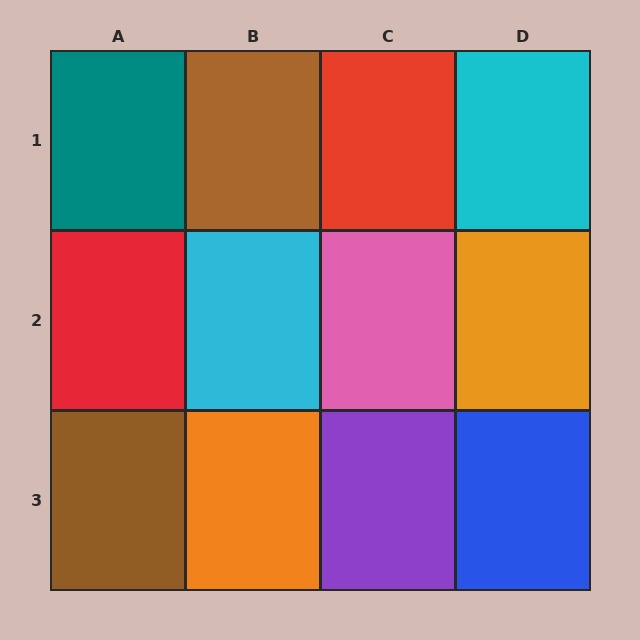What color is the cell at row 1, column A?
Teal.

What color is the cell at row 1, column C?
Red.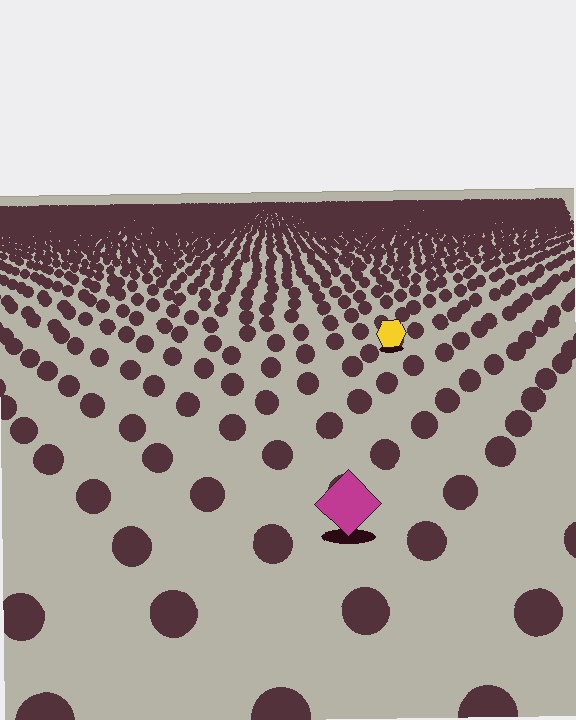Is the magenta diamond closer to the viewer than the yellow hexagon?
Yes. The magenta diamond is closer — you can tell from the texture gradient: the ground texture is coarser near it.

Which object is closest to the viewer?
The magenta diamond is closest. The texture marks near it are larger and more spread out.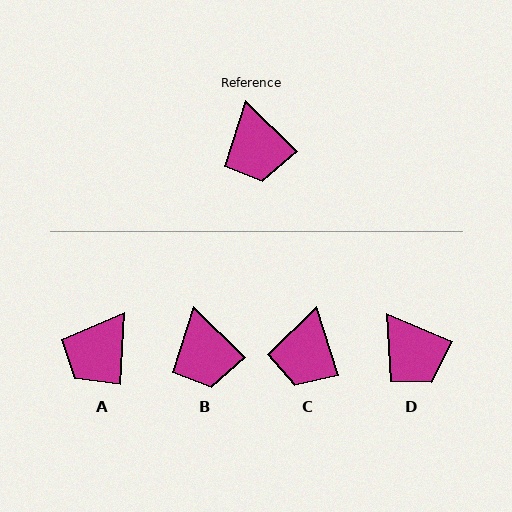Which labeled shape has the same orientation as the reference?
B.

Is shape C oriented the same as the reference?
No, it is off by about 28 degrees.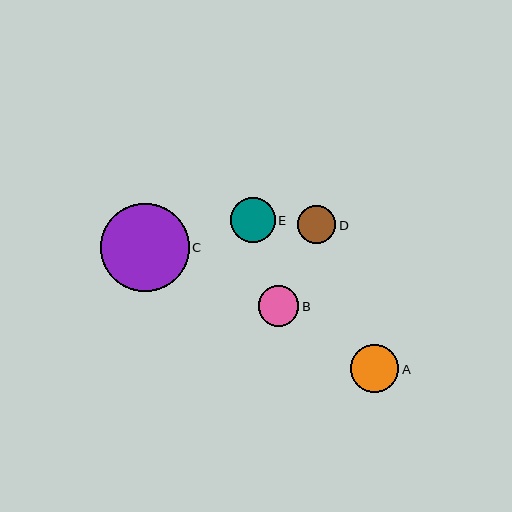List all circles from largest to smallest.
From largest to smallest: C, A, E, B, D.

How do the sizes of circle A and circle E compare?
Circle A and circle E are approximately the same size.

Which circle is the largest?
Circle C is the largest with a size of approximately 89 pixels.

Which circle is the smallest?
Circle D is the smallest with a size of approximately 38 pixels.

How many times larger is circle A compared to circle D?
Circle A is approximately 1.3 times the size of circle D.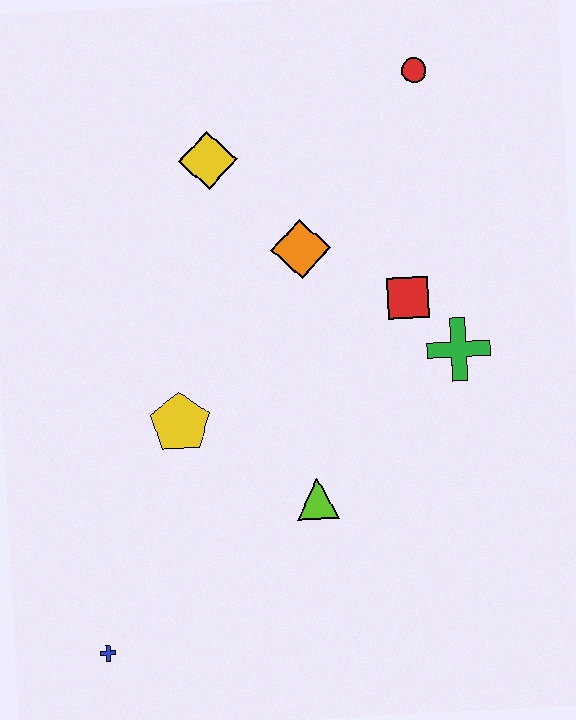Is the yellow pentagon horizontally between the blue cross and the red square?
Yes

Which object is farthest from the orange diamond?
The blue cross is farthest from the orange diamond.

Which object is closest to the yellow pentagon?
The lime triangle is closest to the yellow pentagon.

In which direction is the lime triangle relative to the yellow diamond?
The lime triangle is below the yellow diamond.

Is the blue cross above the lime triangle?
No